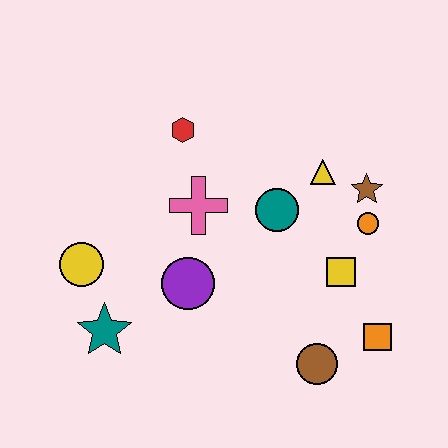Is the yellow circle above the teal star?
Yes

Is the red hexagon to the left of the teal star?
No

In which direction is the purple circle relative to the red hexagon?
The purple circle is below the red hexagon.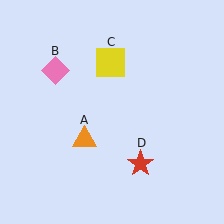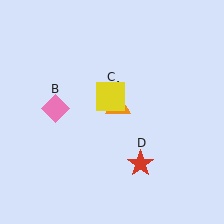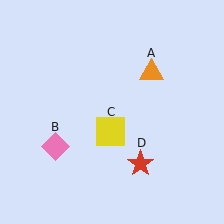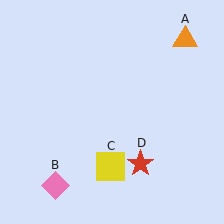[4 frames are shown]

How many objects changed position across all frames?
3 objects changed position: orange triangle (object A), pink diamond (object B), yellow square (object C).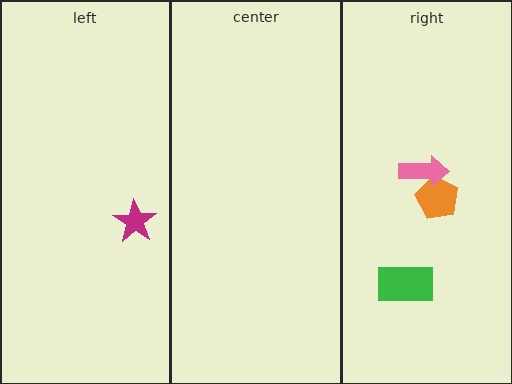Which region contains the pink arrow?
The right region.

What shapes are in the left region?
The magenta star.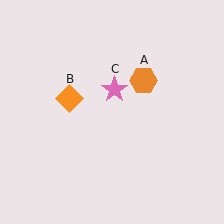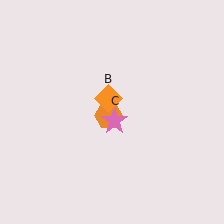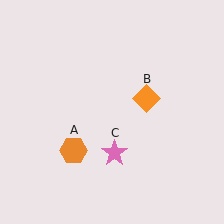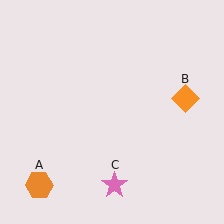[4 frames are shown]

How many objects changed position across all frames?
3 objects changed position: orange hexagon (object A), orange diamond (object B), pink star (object C).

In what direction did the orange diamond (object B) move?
The orange diamond (object B) moved right.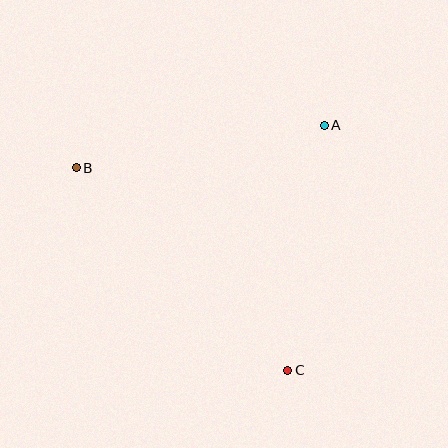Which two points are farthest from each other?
Points B and C are farthest from each other.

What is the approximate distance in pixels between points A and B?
The distance between A and B is approximately 252 pixels.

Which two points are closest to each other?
Points A and C are closest to each other.